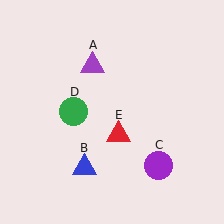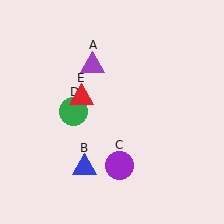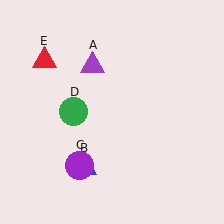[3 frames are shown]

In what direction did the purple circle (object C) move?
The purple circle (object C) moved left.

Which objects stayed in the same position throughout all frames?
Purple triangle (object A) and blue triangle (object B) and green circle (object D) remained stationary.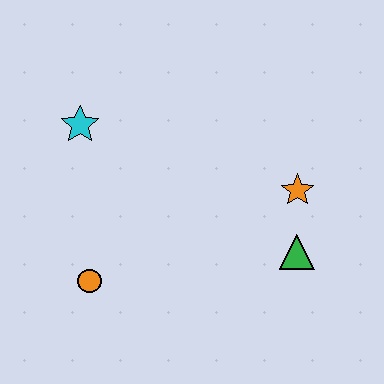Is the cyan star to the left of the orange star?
Yes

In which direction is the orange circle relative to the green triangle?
The orange circle is to the left of the green triangle.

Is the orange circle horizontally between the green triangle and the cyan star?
Yes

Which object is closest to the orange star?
The green triangle is closest to the orange star.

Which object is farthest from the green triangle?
The cyan star is farthest from the green triangle.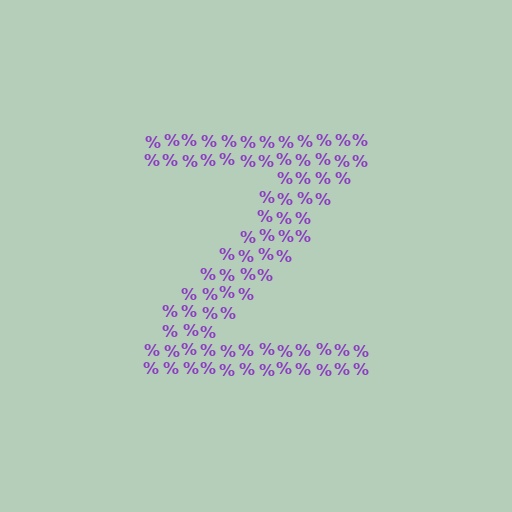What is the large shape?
The large shape is the letter Z.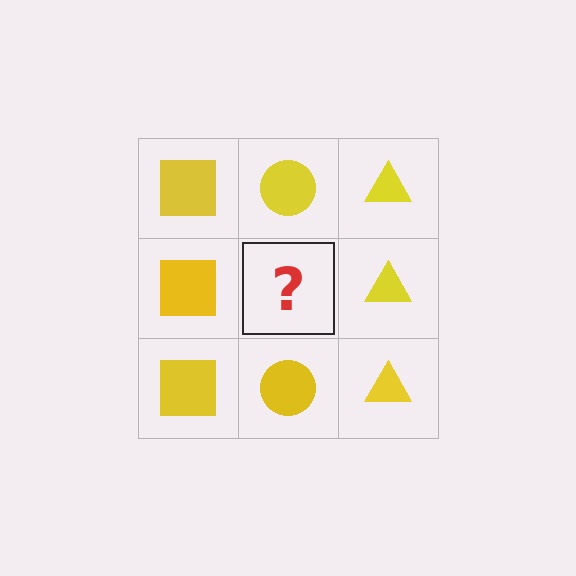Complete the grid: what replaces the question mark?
The question mark should be replaced with a yellow circle.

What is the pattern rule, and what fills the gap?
The rule is that each column has a consistent shape. The gap should be filled with a yellow circle.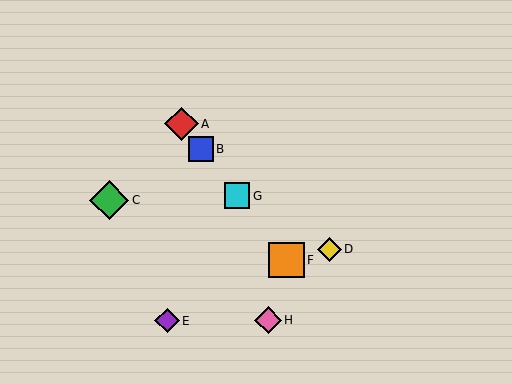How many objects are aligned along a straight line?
4 objects (A, B, F, G) are aligned along a straight line.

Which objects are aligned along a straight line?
Objects A, B, F, G are aligned along a straight line.